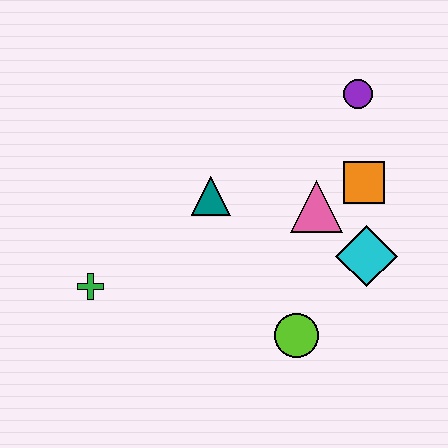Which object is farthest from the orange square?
The green cross is farthest from the orange square.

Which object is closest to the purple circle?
The orange square is closest to the purple circle.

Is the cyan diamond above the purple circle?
No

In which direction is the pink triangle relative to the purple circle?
The pink triangle is below the purple circle.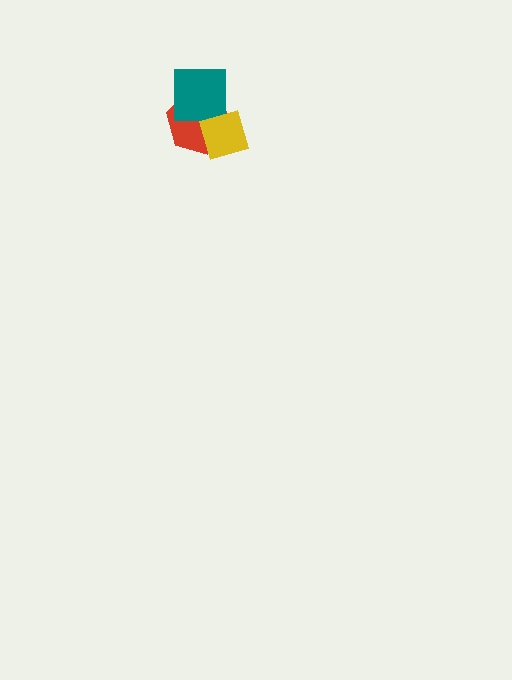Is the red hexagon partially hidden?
Yes, it is partially covered by another shape.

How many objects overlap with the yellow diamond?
2 objects overlap with the yellow diamond.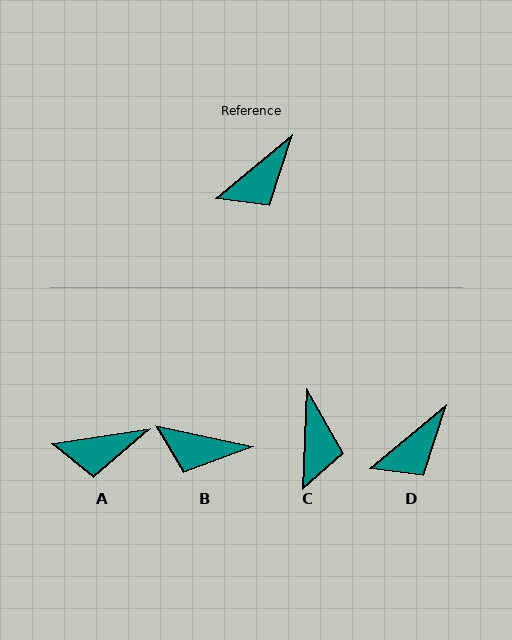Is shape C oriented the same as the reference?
No, it is off by about 48 degrees.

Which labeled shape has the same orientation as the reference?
D.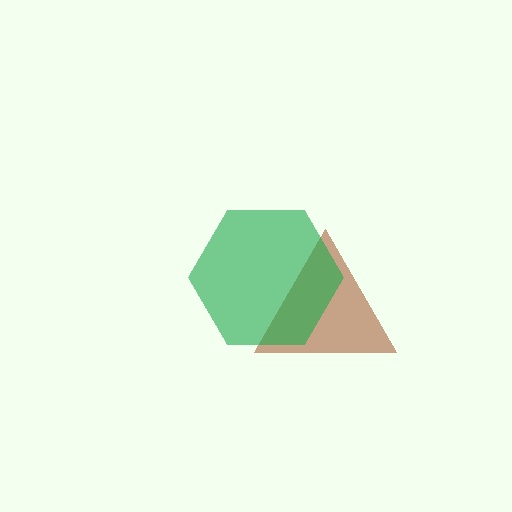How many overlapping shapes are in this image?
There are 2 overlapping shapes in the image.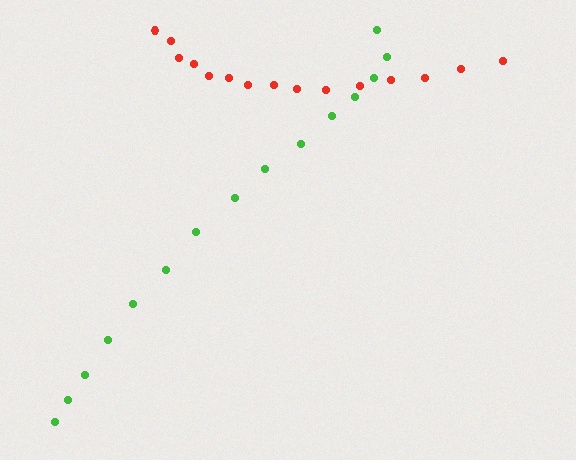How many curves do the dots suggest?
There are 2 distinct paths.